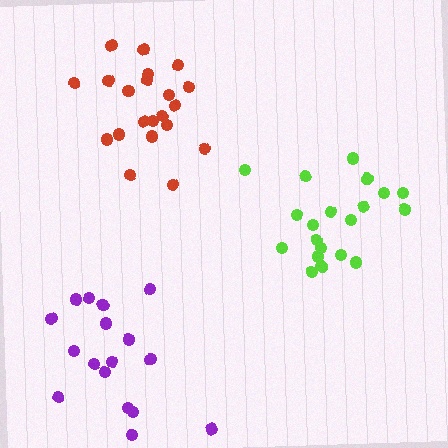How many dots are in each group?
Group 1: 17 dots, Group 2: 21 dots, Group 3: 20 dots (58 total).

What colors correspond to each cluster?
The clusters are colored: purple, red, lime.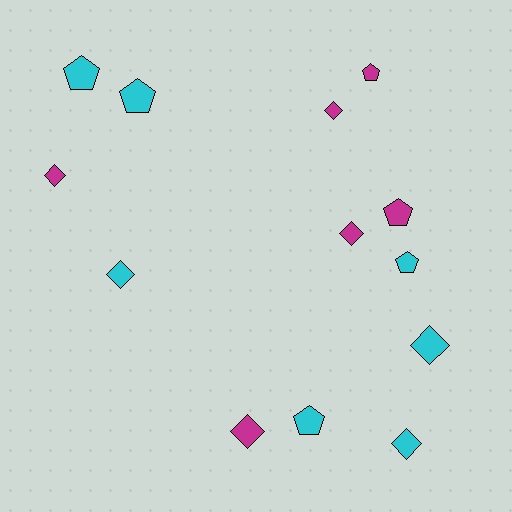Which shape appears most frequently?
Diamond, with 7 objects.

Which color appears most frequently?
Cyan, with 7 objects.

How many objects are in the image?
There are 13 objects.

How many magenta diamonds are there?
There are 4 magenta diamonds.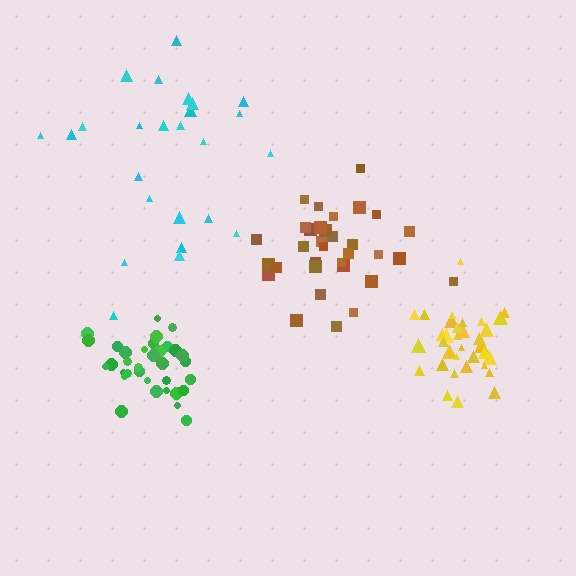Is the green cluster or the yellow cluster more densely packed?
Green.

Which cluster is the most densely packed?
Green.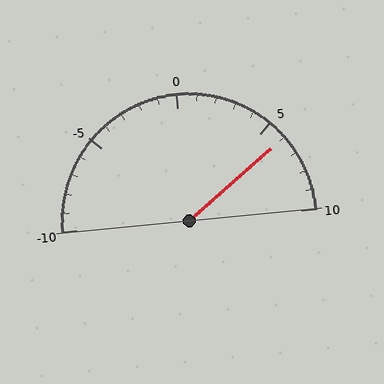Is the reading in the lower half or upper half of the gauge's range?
The reading is in the upper half of the range (-10 to 10).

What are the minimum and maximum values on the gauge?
The gauge ranges from -10 to 10.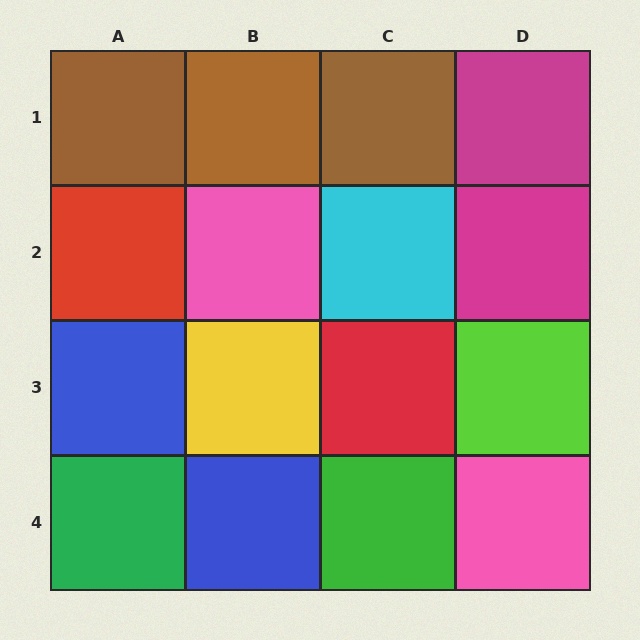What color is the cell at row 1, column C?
Brown.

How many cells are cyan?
1 cell is cyan.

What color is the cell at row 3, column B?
Yellow.